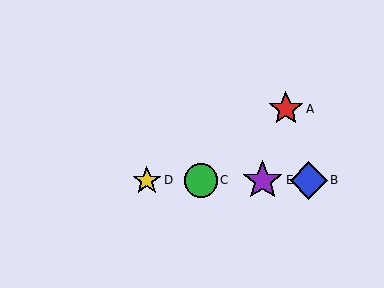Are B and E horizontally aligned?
Yes, both are at y≈180.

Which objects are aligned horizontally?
Objects B, C, D, E are aligned horizontally.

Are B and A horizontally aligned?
No, B is at y≈180 and A is at y≈109.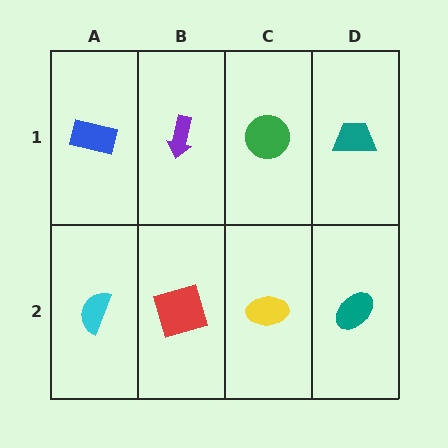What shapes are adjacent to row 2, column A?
A blue rectangle (row 1, column A), a red square (row 2, column B).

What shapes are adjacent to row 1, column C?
A yellow ellipse (row 2, column C), a purple arrow (row 1, column B), a teal trapezoid (row 1, column D).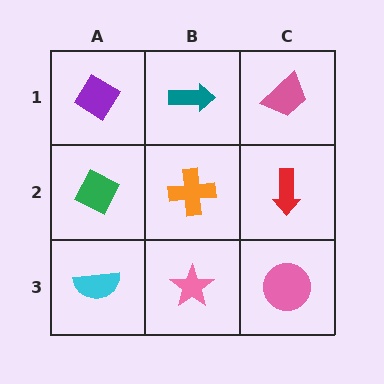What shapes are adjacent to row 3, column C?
A red arrow (row 2, column C), a pink star (row 3, column B).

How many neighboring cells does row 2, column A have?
3.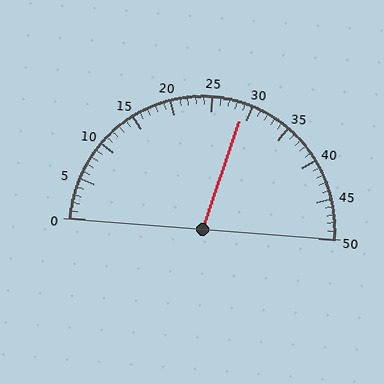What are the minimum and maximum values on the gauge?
The gauge ranges from 0 to 50.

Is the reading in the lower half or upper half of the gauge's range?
The reading is in the upper half of the range (0 to 50).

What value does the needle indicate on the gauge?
The needle indicates approximately 29.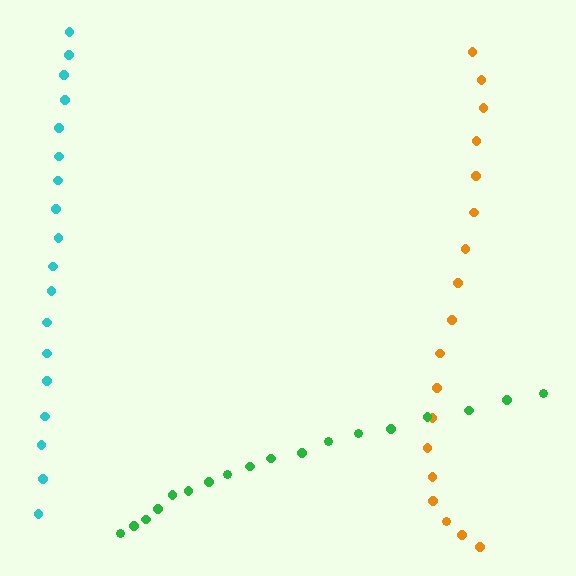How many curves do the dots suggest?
There are 3 distinct paths.